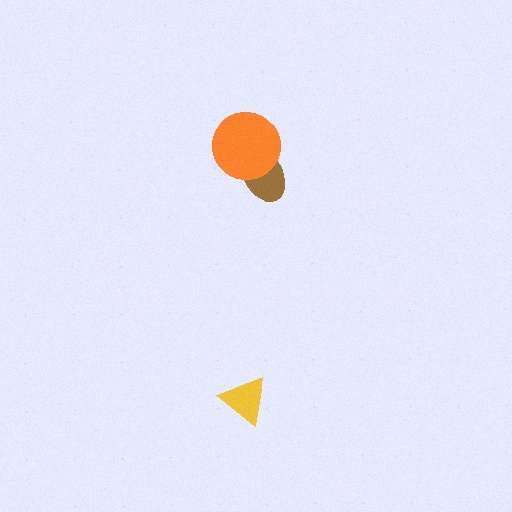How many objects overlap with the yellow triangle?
0 objects overlap with the yellow triangle.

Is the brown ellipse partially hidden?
Yes, it is partially covered by another shape.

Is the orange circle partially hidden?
No, no other shape covers it.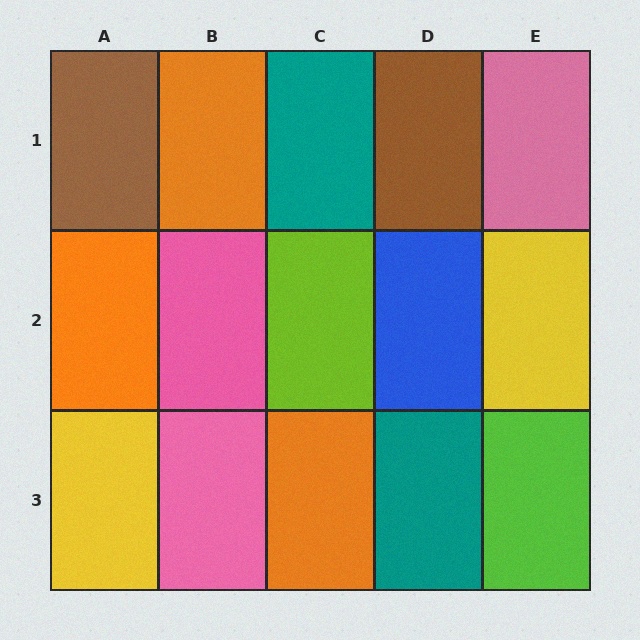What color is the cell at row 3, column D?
Teal.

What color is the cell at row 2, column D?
Blue.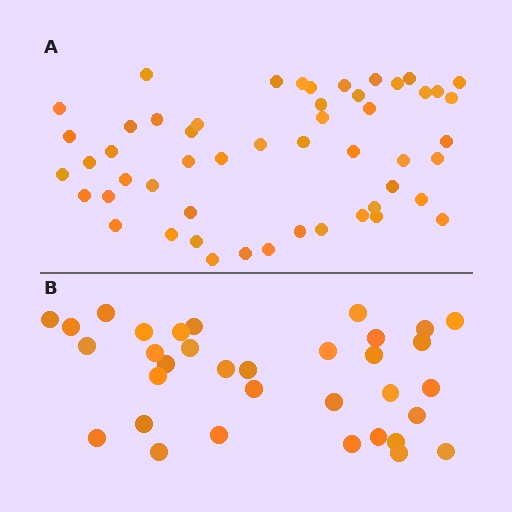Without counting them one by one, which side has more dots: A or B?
Region A (the top region) has more dots.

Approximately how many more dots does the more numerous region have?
Region A has approximately 20 more dots than region B.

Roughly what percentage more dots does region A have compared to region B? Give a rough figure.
About 55% more.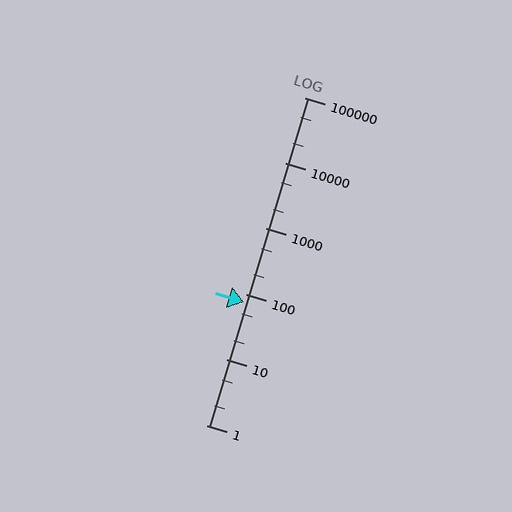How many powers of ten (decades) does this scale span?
The scale spans 5 decades, from 1 to 100000.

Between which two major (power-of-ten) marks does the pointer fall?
The pointer is between 10 and 100.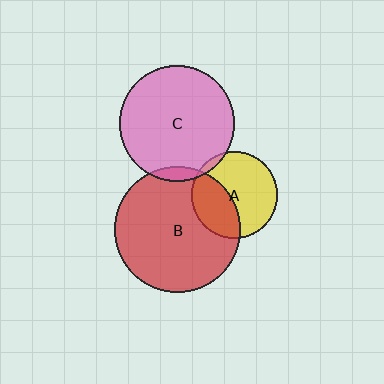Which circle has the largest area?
Circle B (red).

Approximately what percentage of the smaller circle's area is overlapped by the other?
Approximately 40%.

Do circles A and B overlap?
Yes.